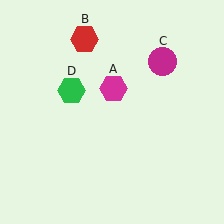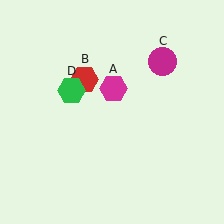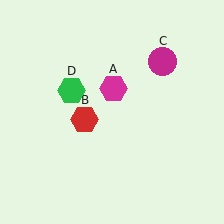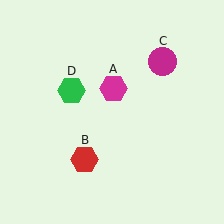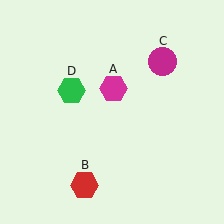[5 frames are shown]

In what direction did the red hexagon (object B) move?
The red hexagon (object B) moved down.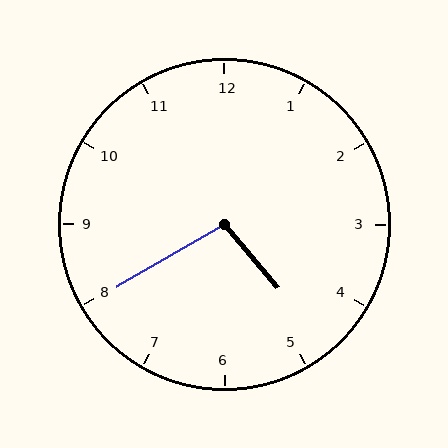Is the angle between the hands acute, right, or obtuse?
It is obtuse.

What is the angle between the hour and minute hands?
Approximately 100 degrees.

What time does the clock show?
4:40.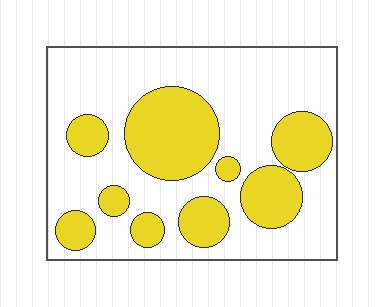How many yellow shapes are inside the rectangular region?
9.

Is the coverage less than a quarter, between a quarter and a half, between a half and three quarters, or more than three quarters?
Between a quarter and a half.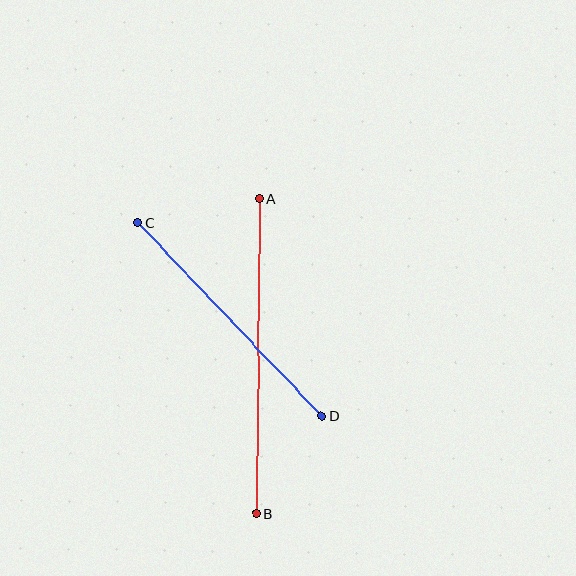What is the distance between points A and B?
The distance is approximately 315 pixels.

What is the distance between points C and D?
The distance is approximately 267 pixels.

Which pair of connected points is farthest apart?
Points A and B are farthest apart.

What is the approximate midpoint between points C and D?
The midpoint is at approximately (230, 319) pixels.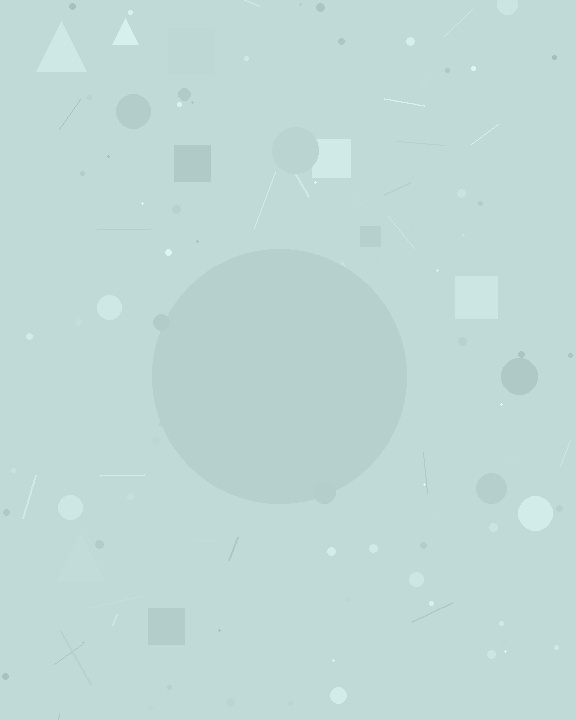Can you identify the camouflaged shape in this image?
The camouflaged shape is a circle.